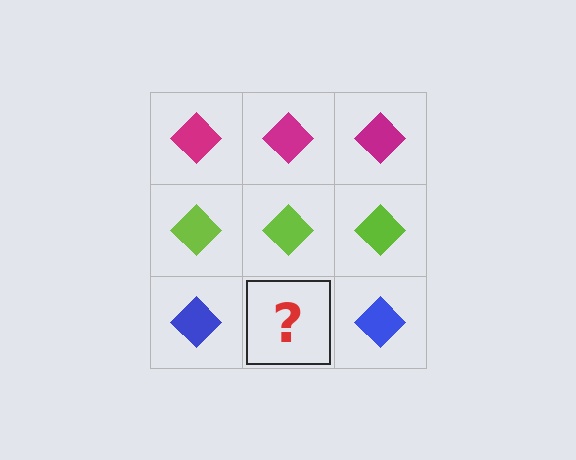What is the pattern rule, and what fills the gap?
The rule is that each row has a consistent color. The gap should be filled with a blue diamond.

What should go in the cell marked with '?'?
The missing cell should contain a blue diamond.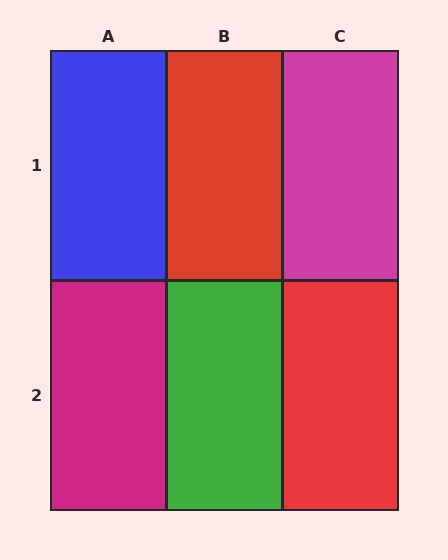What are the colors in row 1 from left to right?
Blue, red, magenta.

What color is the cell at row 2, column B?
Green.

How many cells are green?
1 cell is green.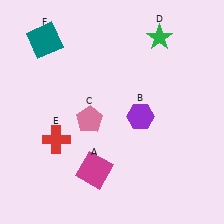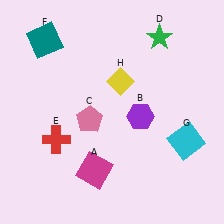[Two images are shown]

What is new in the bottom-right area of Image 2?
A cyan square (G) was added in the bottom-right area of Image 2.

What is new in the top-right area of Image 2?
A yellow diamond (H) was added in the top-right area of Image 2.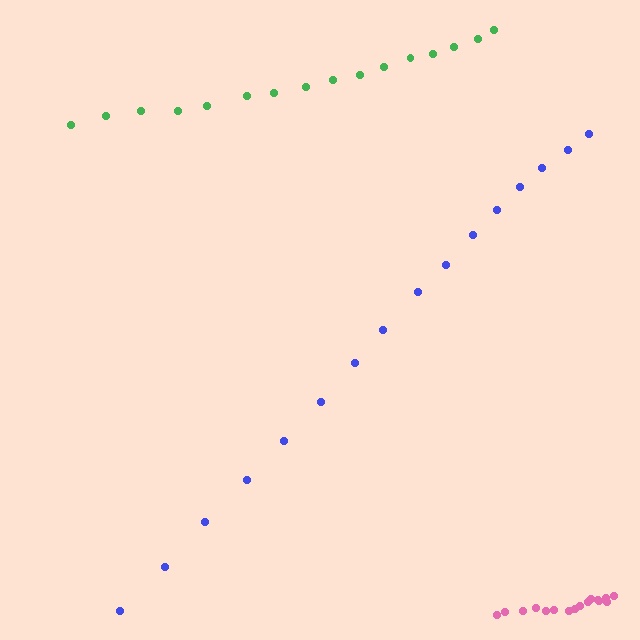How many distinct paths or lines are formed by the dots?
There are 3 distinct paths.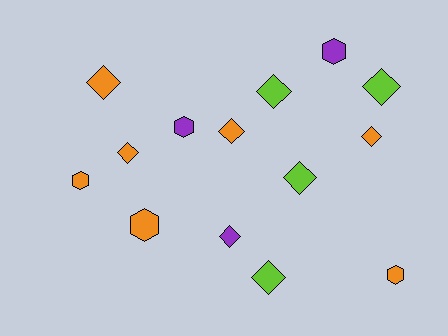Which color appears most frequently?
Orange, with 7 objects.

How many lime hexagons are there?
There are no lime hexagons.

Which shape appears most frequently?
Diamond, with 9 objects.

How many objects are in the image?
There are 14 objects.